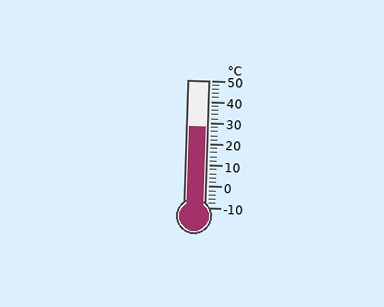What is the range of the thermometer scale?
The thermometer scale ranges from -10°C to 50°C.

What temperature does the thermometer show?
The thermometer shows approximately 28°C.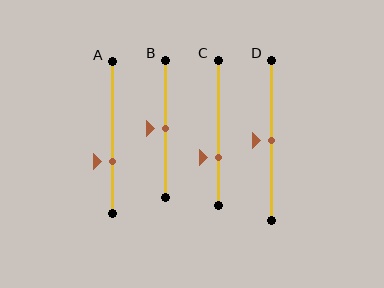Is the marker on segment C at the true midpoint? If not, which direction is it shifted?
No, the marker on segment C is shifted downward by about 17% of the segment length.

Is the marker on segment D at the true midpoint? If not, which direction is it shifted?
Yes, the marker on segment D is at the true midpoint.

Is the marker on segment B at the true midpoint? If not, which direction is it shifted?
Yes, the marker on segment B is at the true midpoint.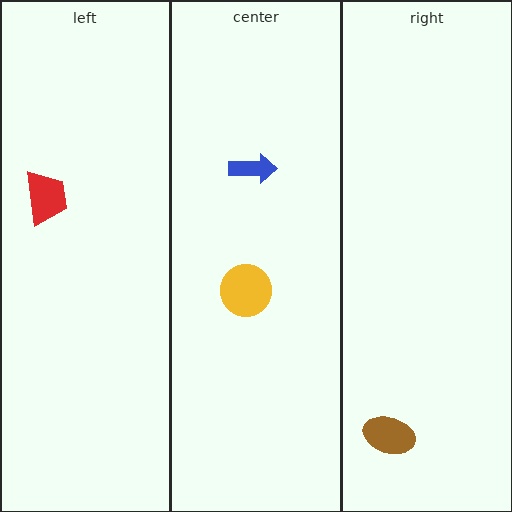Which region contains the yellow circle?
The center region.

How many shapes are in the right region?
1.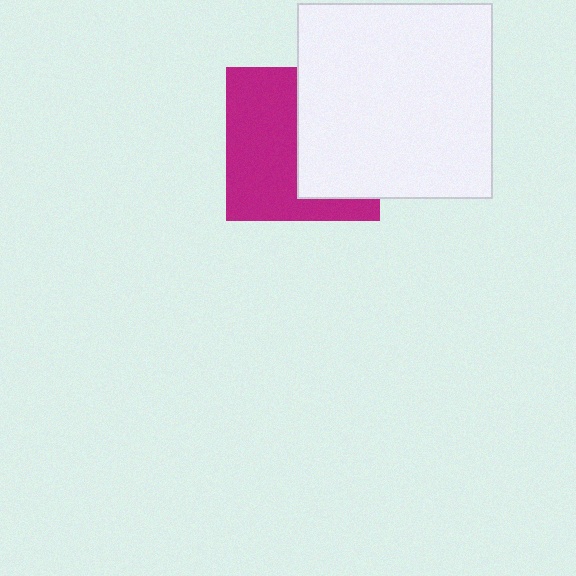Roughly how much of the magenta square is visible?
About half of it is visible (roughly 54%).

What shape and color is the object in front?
The object in front is a white square.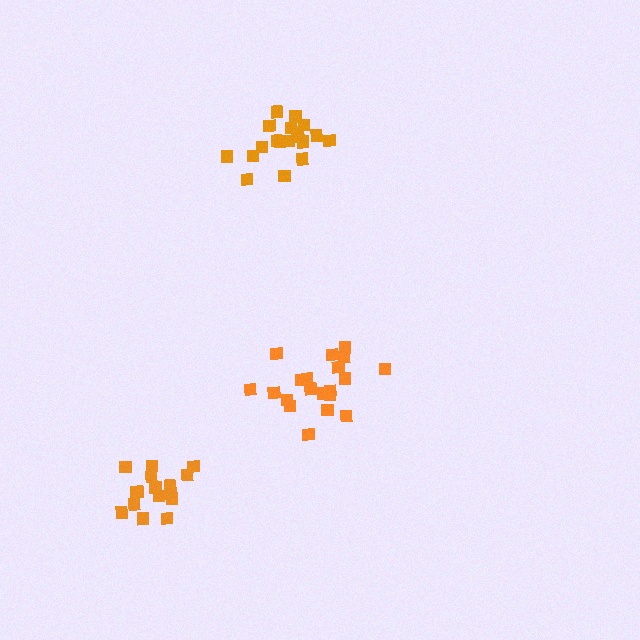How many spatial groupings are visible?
There are 3 spatial groupings.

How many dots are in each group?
Group 1: 20 dots, Group 2: 21 dots, Group 3: 17 dots (58 total).